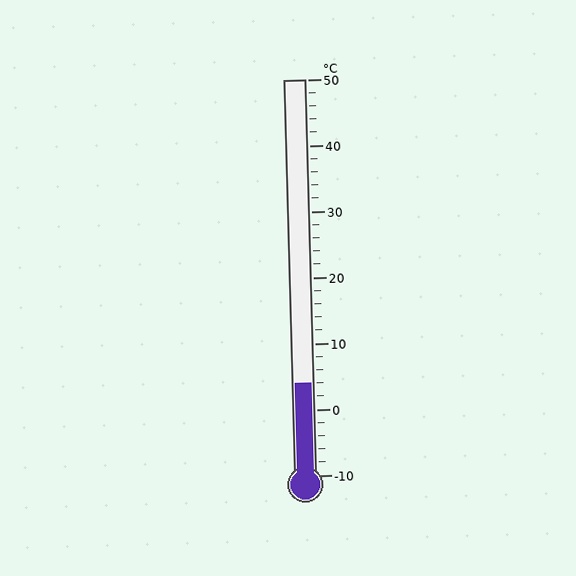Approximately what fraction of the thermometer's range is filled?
The thermometer is filled to approximately 25% of its range.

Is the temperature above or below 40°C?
The temperature is below 40°C.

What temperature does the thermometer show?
The thermometer shows approximately 4°C.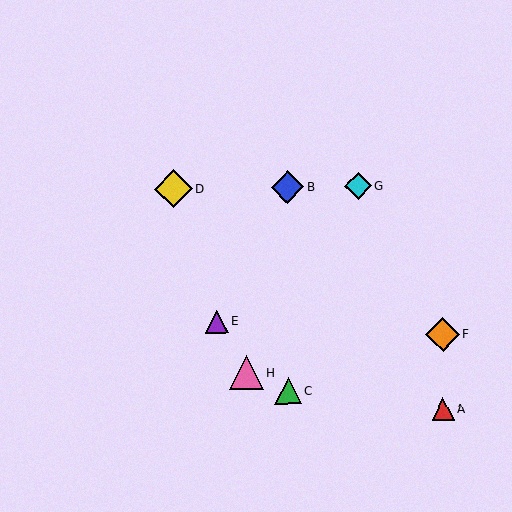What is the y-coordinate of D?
Object D is at y≈189.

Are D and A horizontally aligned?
No, D is at y≈189 and A is at y≈409.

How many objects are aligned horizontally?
3 objects (B, D, G) are aligned horizontally.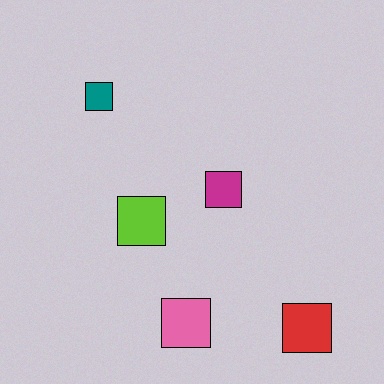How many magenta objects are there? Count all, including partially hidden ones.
There is 1 magenta object.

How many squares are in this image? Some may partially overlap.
There are 5 squares.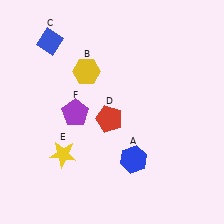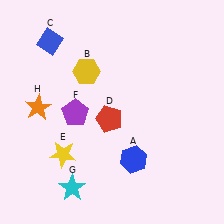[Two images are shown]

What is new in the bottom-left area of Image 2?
A cyan star (G) was added in the bottom-left area of Image 2.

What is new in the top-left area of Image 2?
An orange star (H) was added in the top-left area of Image 2.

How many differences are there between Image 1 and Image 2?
There are 2 differences between the two images.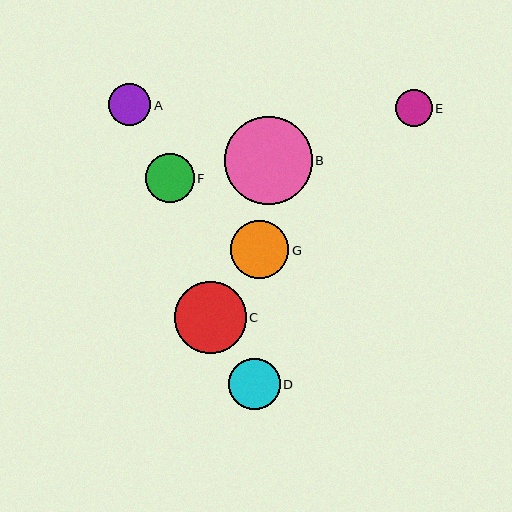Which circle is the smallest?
Circle E is the smallest with a size of approximately 37 pixels.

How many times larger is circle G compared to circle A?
Circle G is approximately 1.4 times the size of circle A.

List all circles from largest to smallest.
From largest to smallest: B, C, G, D, F, A, E.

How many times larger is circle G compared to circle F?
Circle G is approximately 1.2 times the size of circle F.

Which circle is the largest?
Circle B is the largest with a size of approximately 88 pixels.